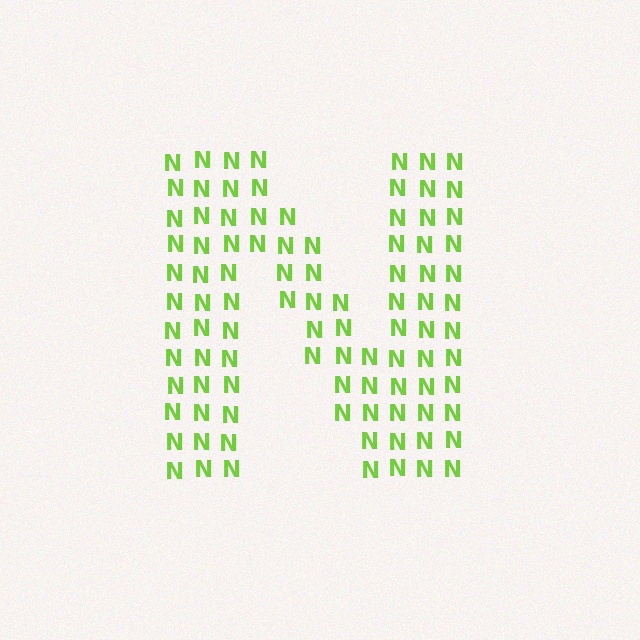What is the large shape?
The large shape is the letter N.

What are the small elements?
The small elements are letter N's.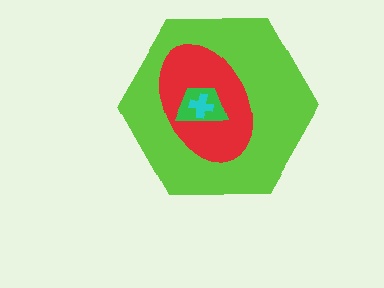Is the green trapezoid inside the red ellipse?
Yes.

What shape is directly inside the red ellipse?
The green trapezoid.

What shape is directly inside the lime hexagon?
The red ellipse.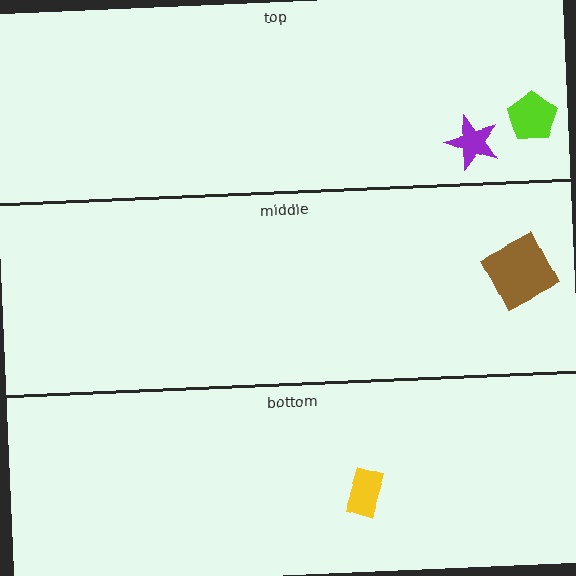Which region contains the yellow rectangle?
The bottom region.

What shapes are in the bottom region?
The yellow rectangle.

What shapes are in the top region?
The purple star, the lime pentagon.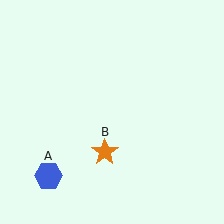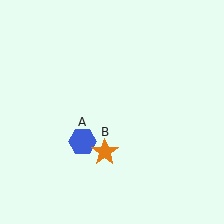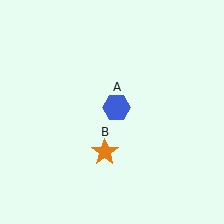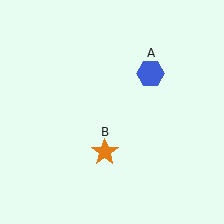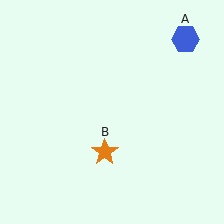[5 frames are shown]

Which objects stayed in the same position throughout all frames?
Orange star (object B) remained stationary.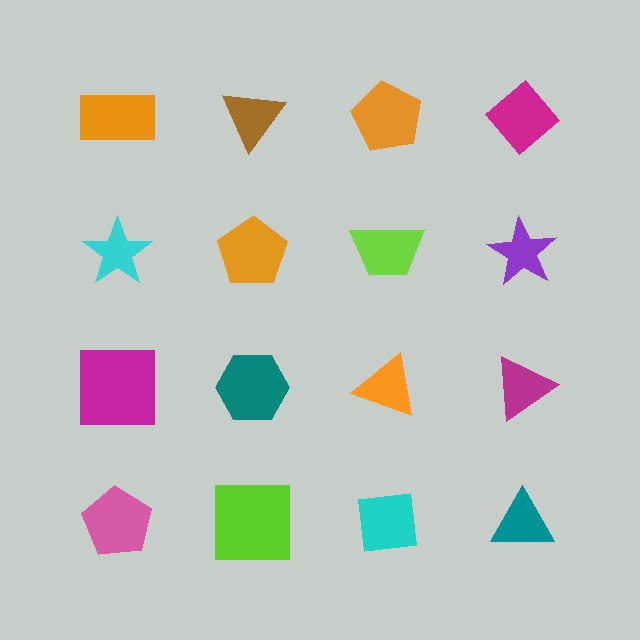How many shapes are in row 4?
4 shapes.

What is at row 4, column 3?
A cyan square.